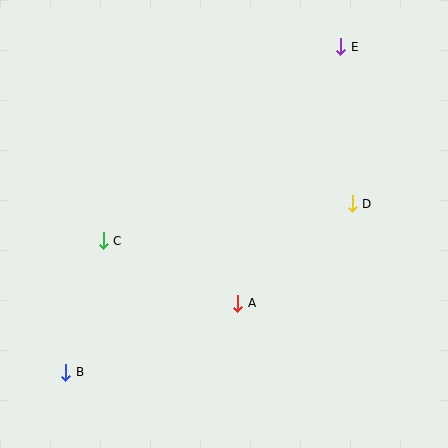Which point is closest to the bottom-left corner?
Point B is closest to the bottom-left corner.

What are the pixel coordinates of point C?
Point C is at (103, 241).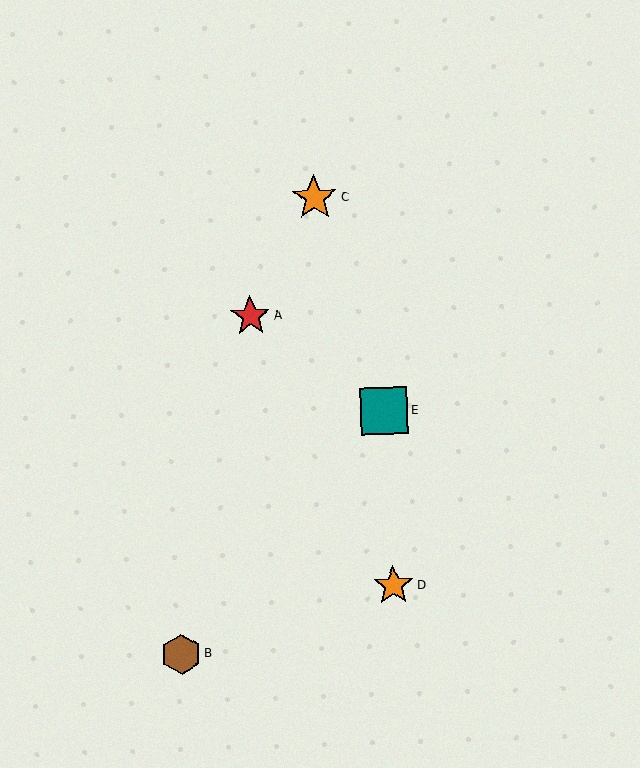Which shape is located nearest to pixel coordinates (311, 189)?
The orange star (labeled C) at (315, 198) is nearest to that location.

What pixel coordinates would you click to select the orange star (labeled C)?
Click at (315, 198) to select the orange star C.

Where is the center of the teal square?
The center of the teal square is at (384, 411).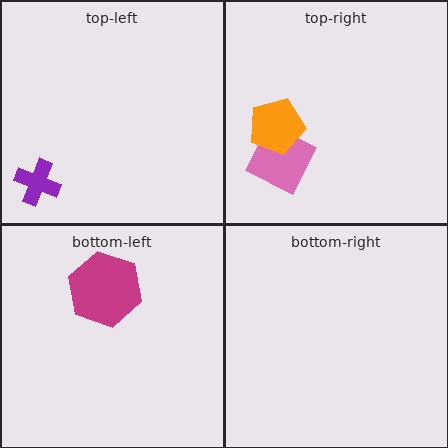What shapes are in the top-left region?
The purple cross.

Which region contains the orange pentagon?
The top-right region.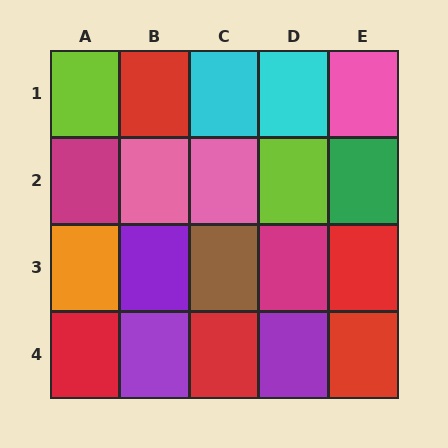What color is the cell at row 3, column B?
Purple.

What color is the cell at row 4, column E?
Red.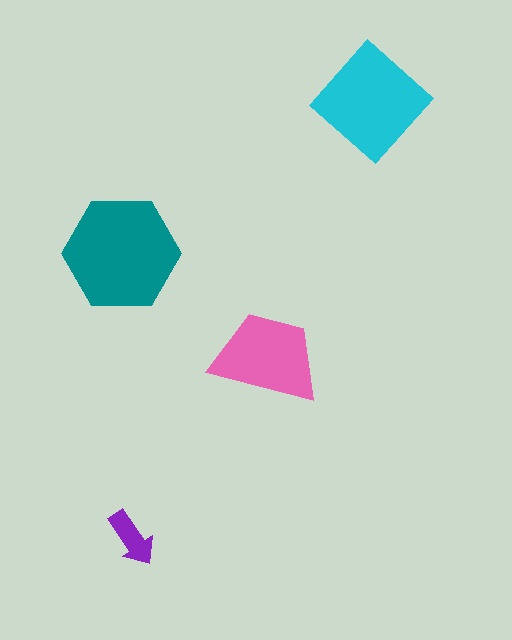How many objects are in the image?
There are 4 objects in the image.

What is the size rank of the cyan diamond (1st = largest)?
2nd.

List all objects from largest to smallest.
The teal hexagon, the cyan diamond, the pink trapezoid, the purple arrow.